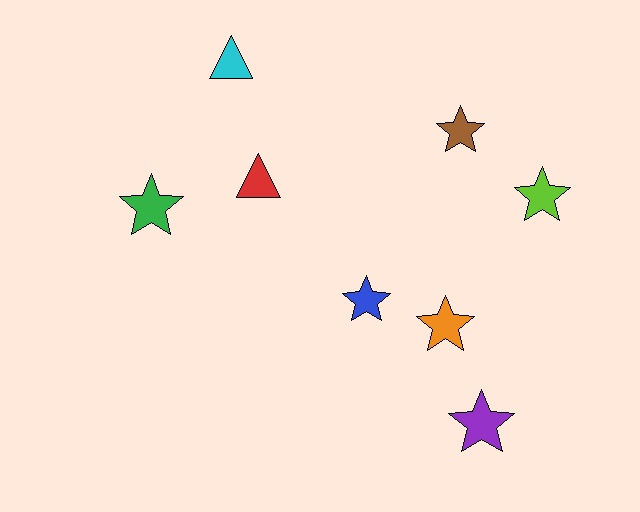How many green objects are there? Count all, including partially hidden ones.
There is 1 green object.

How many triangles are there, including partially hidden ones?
There are 2 triangles.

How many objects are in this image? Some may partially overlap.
There are 8 objects.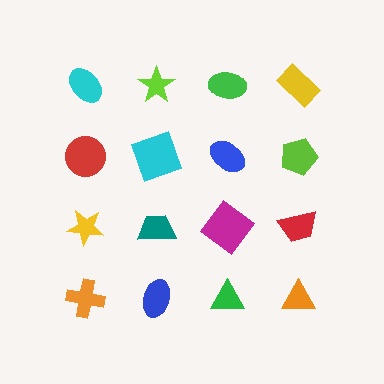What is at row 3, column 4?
A red trapezoid.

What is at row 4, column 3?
A green triangle.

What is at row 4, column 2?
A blue ellipse.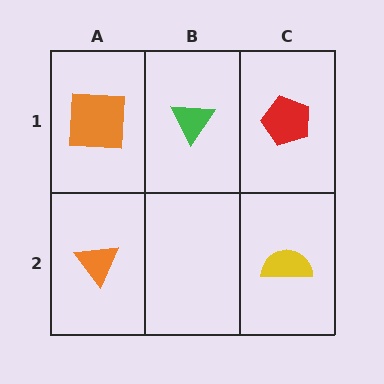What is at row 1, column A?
An orange square.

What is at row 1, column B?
A green triangle.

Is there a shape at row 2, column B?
No, that cell is empty.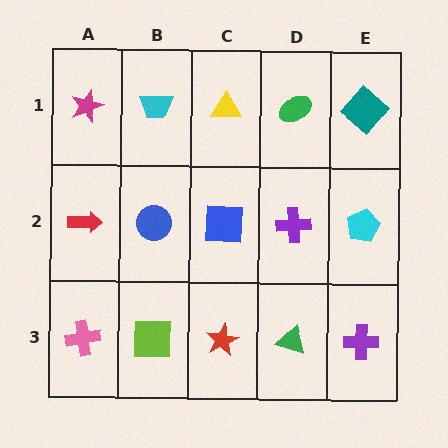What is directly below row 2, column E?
A purple cross.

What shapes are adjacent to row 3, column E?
A cyan pentagon (row 2, column E), a green triangle (row 3, column D).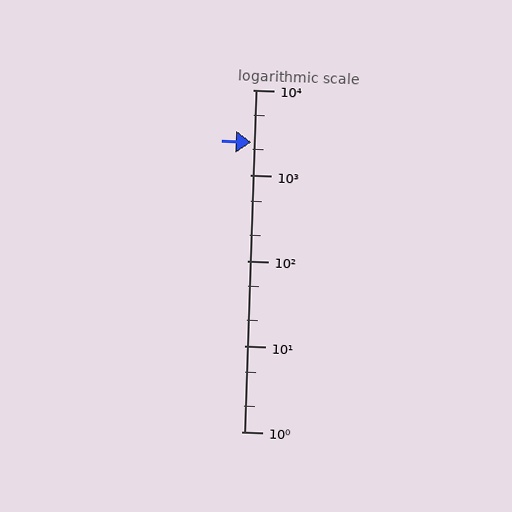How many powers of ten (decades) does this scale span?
The scale spans 4 decades, from 1 to 10000.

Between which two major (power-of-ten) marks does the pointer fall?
The pointer is between 1000 and 10000.